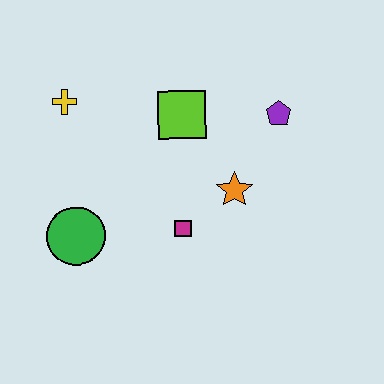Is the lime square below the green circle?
No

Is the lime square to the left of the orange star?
Yes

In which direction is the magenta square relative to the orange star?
The magenta square is to the left of the orange star.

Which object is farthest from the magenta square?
The yellow cross is farthest from the magenta square.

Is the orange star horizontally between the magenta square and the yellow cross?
No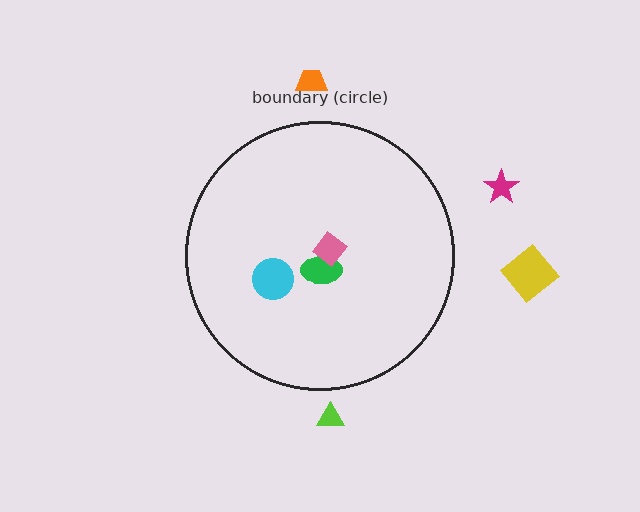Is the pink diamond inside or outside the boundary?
Inside.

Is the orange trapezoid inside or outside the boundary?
Outside.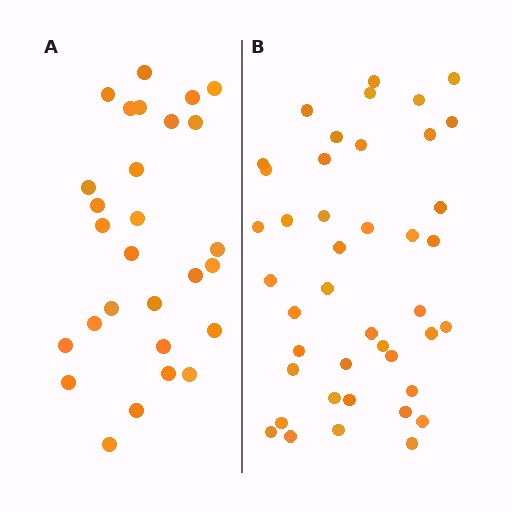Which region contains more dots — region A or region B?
Region B (the right region) has more dots.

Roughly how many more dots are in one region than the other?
Region B has approximately 15 more dots than region A.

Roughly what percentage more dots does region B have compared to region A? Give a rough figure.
About 50% more.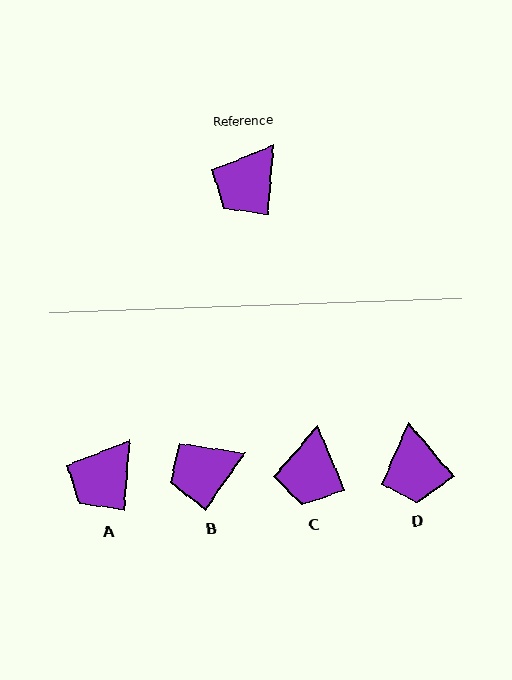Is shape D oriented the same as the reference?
No, it is off by about 44 degrees.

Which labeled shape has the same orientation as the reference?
A.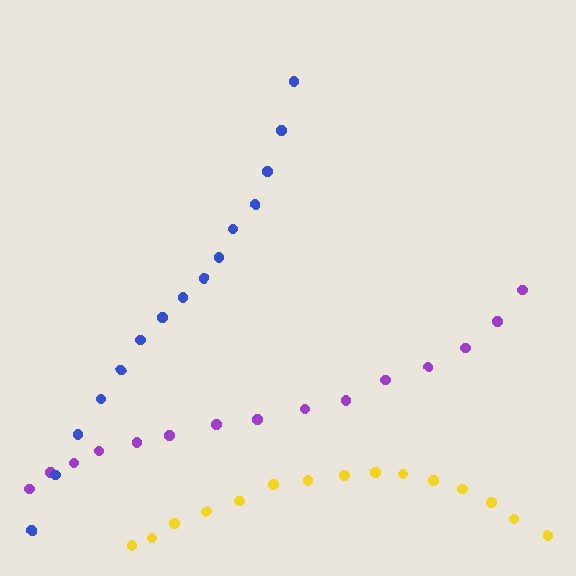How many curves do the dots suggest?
There are 3 distinct paths.